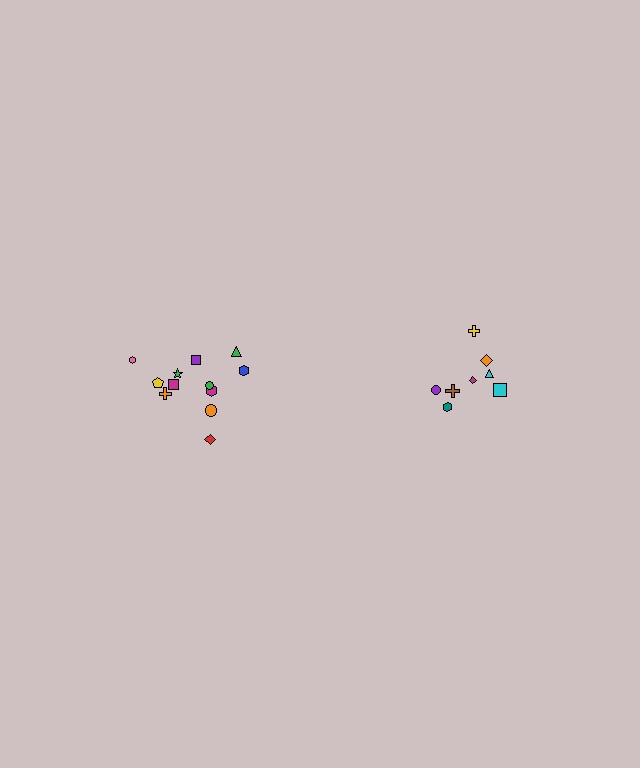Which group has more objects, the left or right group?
The left group.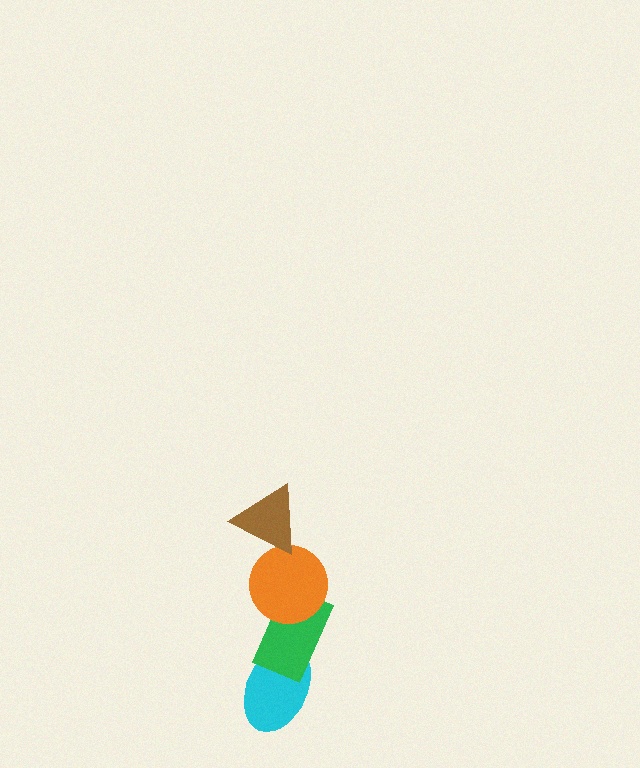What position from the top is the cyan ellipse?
The cyan ellipse is 4th from the top.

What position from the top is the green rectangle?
The green rectangle is 3rd from the top.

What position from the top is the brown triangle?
The brown triangle is 1st from the top.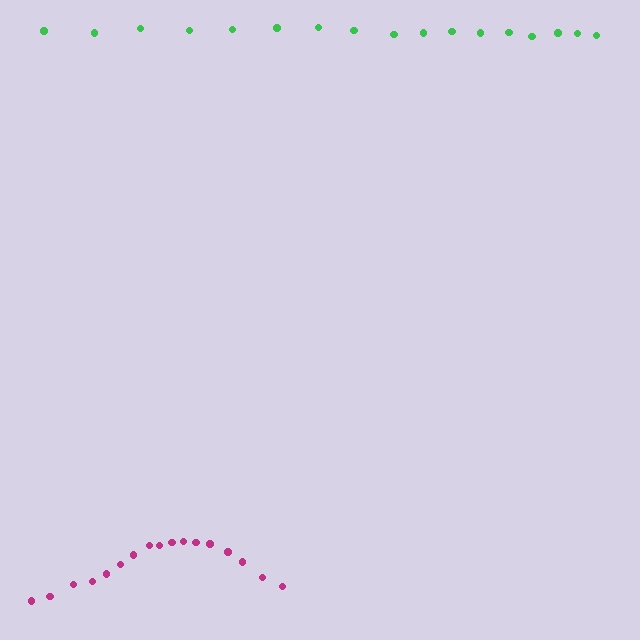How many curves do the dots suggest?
There are 2 distinct paths.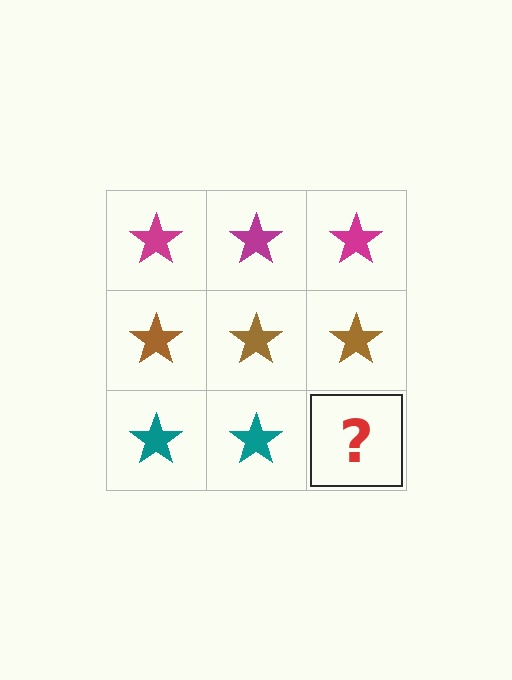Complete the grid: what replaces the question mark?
The question mark should be replaced with a teal star.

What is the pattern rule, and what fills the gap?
The rule is that each row has a consistent color. The gap should be filled with a teal star.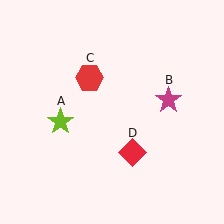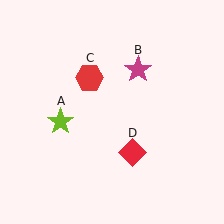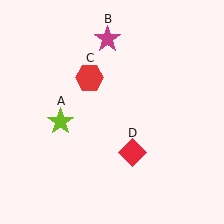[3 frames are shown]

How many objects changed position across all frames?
1 object changed position: magenta star (object B).